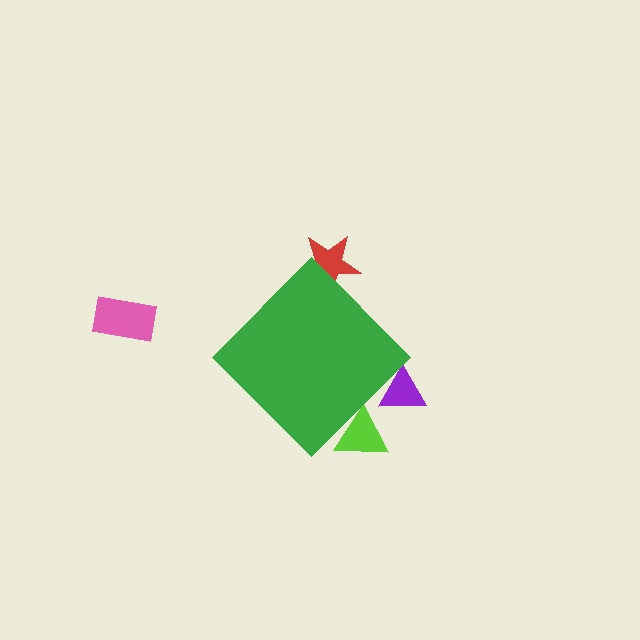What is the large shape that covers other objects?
A green diamond.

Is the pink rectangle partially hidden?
No, the pink rectangle is fully visible.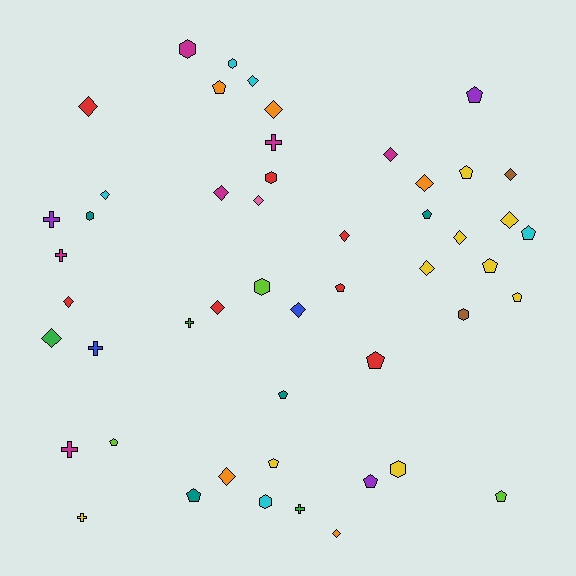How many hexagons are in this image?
There are 8 hexagons.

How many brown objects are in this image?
There are 2 brown objects.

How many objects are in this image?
There are 50 objects.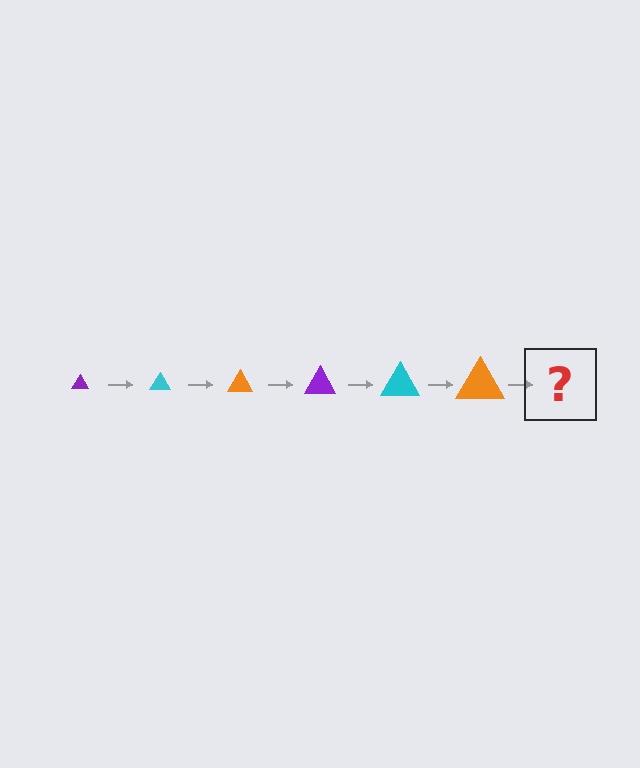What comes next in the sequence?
The next element should be a purple triangle, larger than the previous one.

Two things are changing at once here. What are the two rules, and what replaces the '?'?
The two rules are that the triangle grows larger each step and the color cycles through purple, cyan, and orange. The '?' should be a purple triangle, larger than the previous one.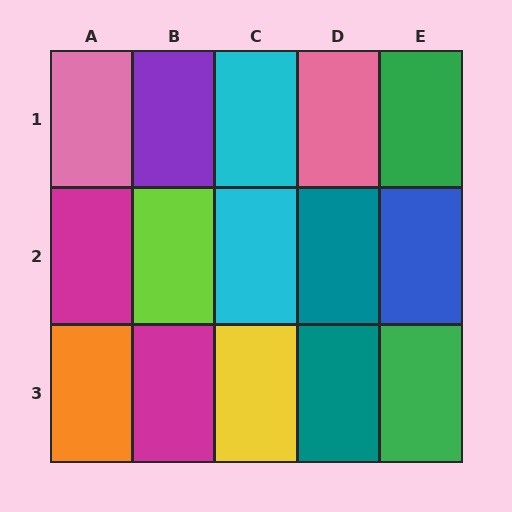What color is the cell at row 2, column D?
Teal.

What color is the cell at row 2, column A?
Magenta.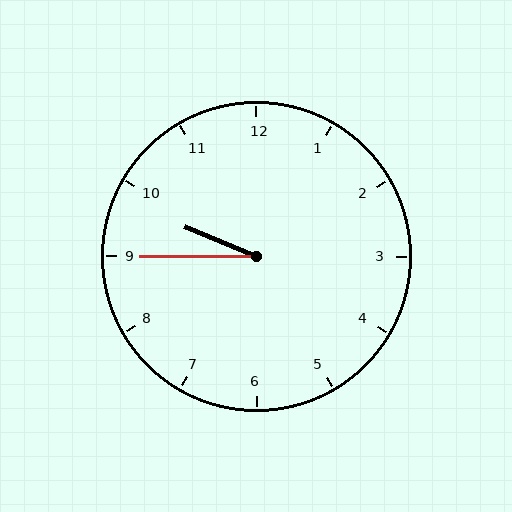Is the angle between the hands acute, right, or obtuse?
It is acute.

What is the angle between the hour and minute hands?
Approximately 22 degrees.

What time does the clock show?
9:45.